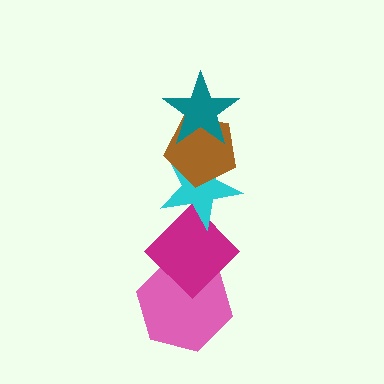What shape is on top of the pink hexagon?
The magenta diamond is on top of the pink hexagon.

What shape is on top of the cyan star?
The brown pentagon is on top of the cyan star.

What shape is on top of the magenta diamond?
The cyan star is on top of the magenta diamond.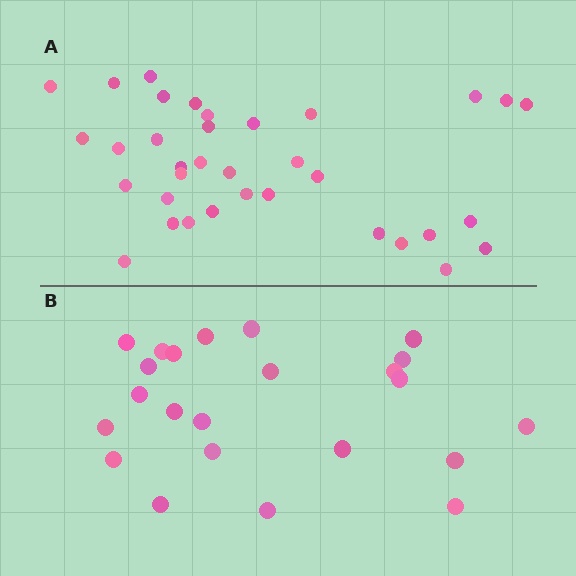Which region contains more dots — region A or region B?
Region A (the top region) has more dots.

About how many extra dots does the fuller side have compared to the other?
Region A has roughly 12 or so more dots than region B.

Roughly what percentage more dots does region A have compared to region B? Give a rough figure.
About 50% more.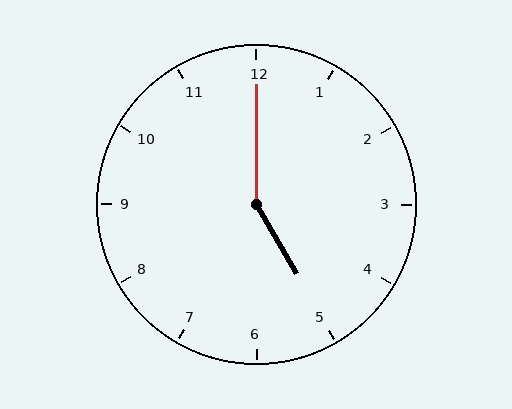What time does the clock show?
5:00.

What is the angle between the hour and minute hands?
Approximately 150 degrees.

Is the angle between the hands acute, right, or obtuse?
It is obtuse.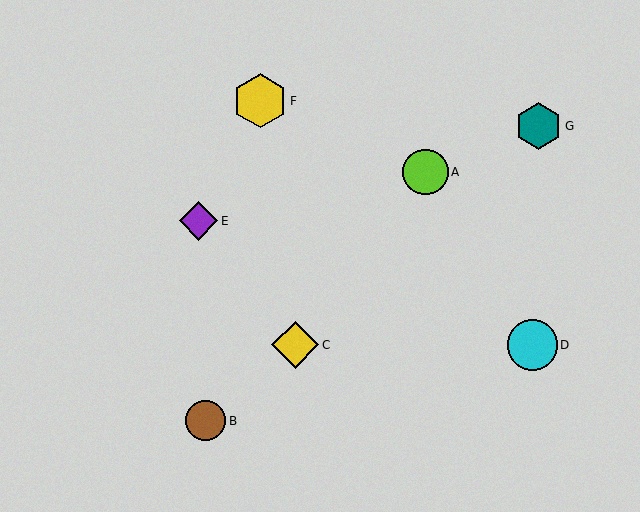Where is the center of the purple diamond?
The center of the purple diamond is at (199, 221).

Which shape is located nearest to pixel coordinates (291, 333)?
The yellow diamond (labeled C) at (295, 345) is nearest to that location.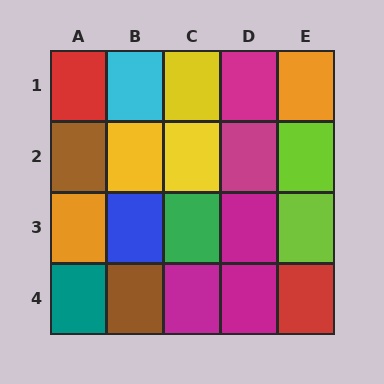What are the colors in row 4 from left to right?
Teal, brown, magenta, magenta, red.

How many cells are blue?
1 cell is blue.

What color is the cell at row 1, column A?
Red.